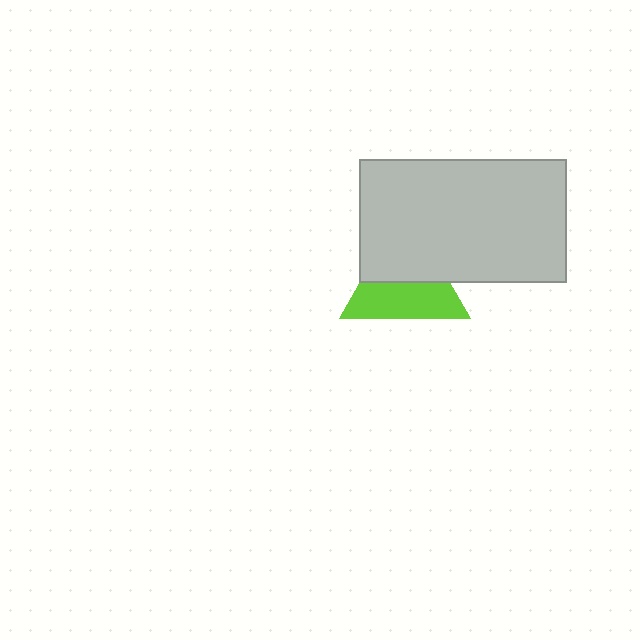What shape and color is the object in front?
The object in front is a light gray rectangle.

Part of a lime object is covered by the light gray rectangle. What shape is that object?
It is a triangle.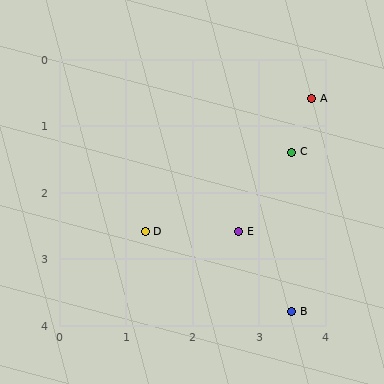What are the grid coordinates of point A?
Point A is at approximately (3.8, 0.6).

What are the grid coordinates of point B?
Point B is at approximately (3.5, 3.8).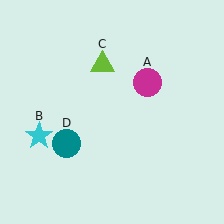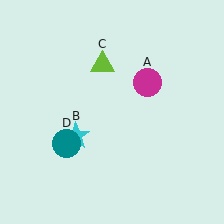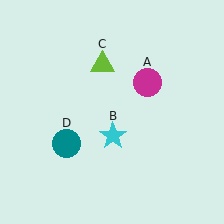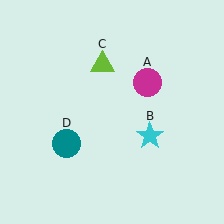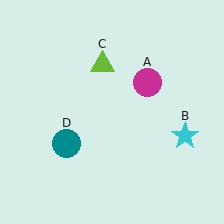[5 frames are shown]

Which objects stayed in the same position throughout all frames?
Magenta circle (object A) and lime triangle (object C) and teal circle (object D) remained stationary.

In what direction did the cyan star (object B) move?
The cyan star (object B) moved right.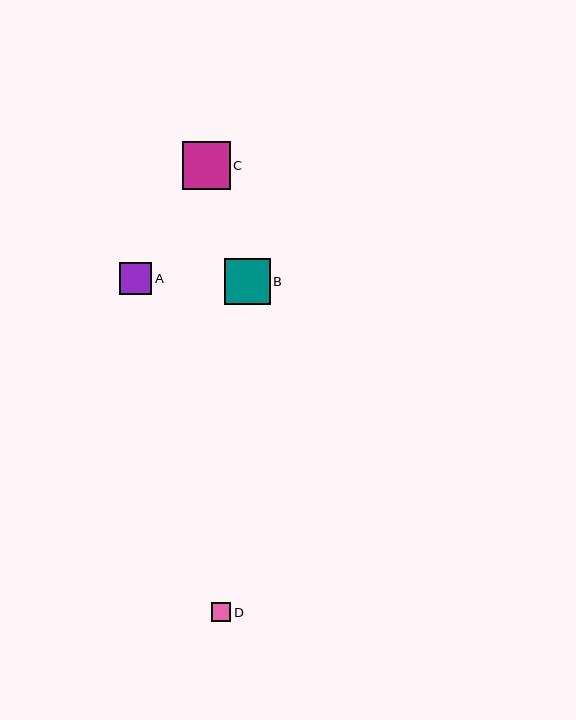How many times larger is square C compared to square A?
Square C is approximately 1.5 times the size of square A.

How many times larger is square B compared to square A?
Square B is approximately 1.5 times the size of square A.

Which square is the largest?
Square C is the largest with a size of approximately 48 pixels.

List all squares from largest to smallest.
From largest to smallest: C, B, A, D.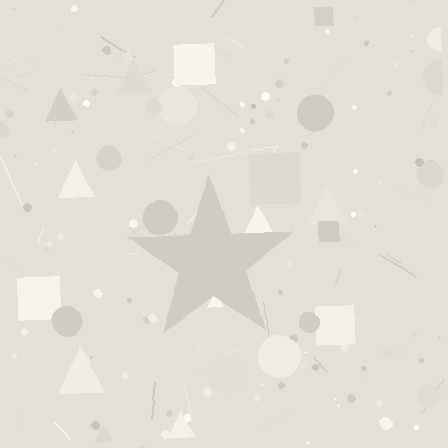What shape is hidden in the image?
A star is hidden in the image.